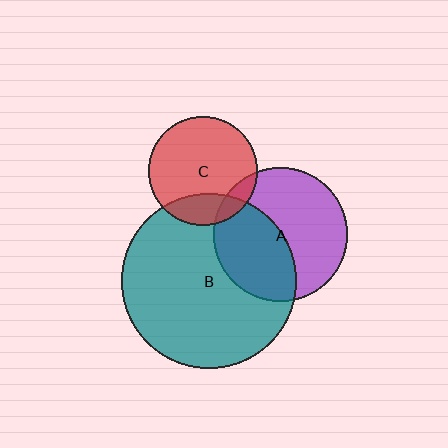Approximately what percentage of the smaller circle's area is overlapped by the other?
Approximately 10%.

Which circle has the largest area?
Circle B (teal).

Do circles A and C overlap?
Yes.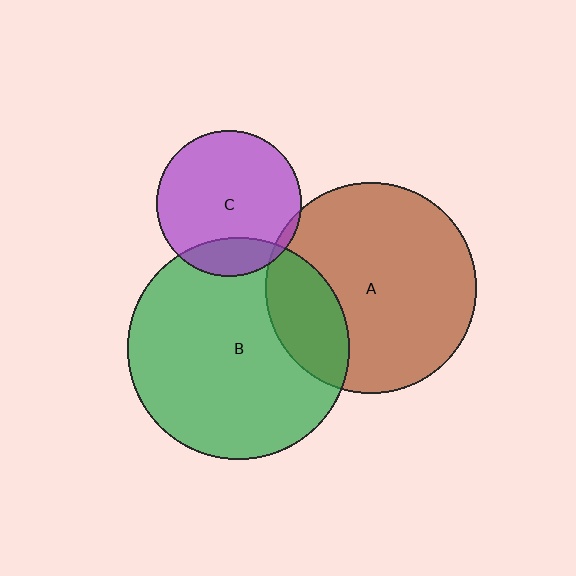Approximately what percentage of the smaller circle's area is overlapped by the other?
Approximately 15%.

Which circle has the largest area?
Circle B (green).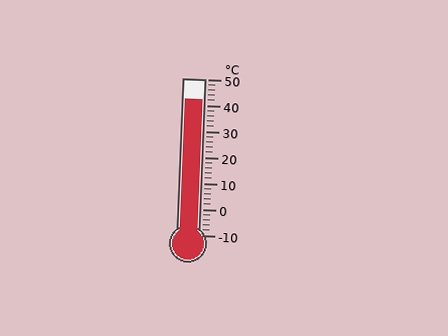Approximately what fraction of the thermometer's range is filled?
The thermometer is filled to approximately 85% of its range.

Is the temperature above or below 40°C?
The temperature is above 40°C.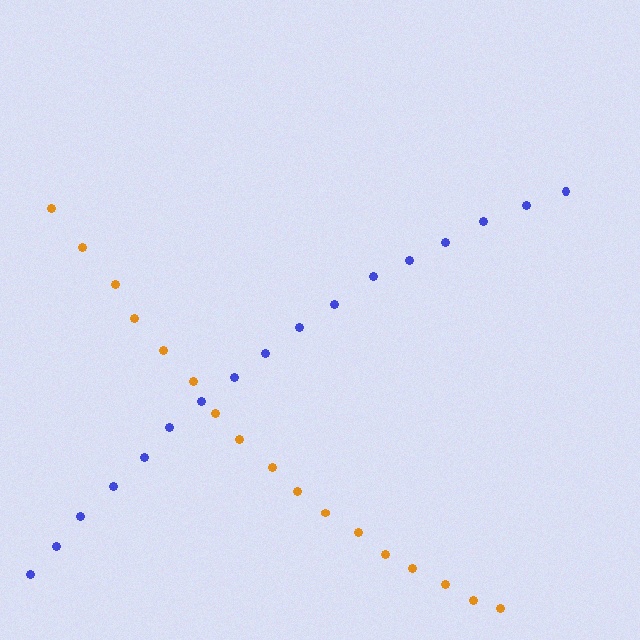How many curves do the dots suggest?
There are 2 distinct paths.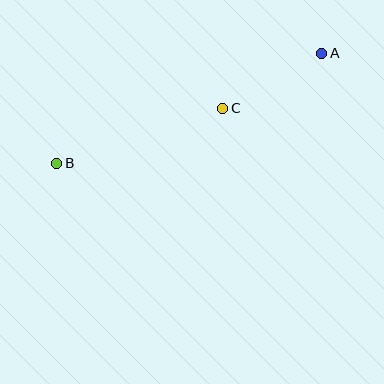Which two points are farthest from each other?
Points A and B are farthest from each other.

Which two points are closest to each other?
Points A and C are closest to each other.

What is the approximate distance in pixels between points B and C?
The distance between B and C is approximately 175 pixels.